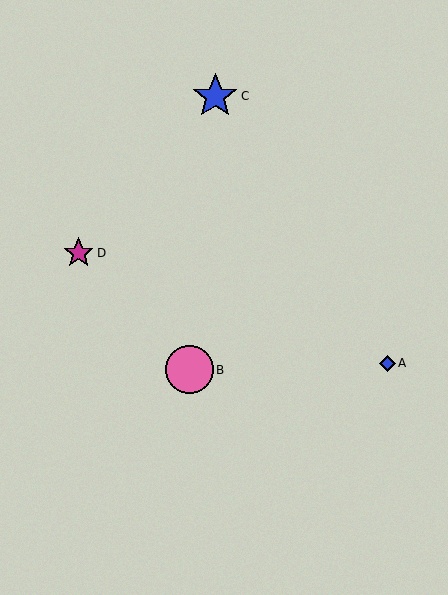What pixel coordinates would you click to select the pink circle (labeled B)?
Click at (189, 370) to select the pink circle B.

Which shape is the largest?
The pink circle (labeled B) is the largest.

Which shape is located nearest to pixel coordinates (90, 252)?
The magenta star (labeled D) at (79, 253) is nearest to that location.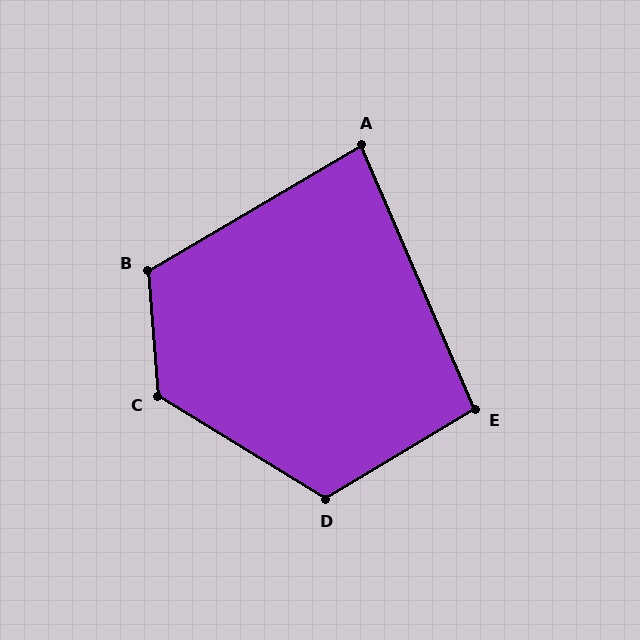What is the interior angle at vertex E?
Approximately 98 degrees (obtuse).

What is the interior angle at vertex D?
Approximately 118 degrees (obtuse).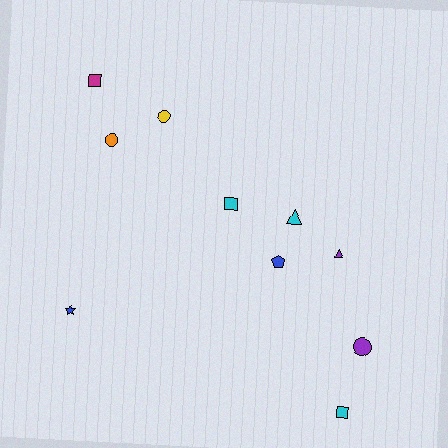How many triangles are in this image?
There are 2 triangles.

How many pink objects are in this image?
There are no pink objects.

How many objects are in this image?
There are 10 objects.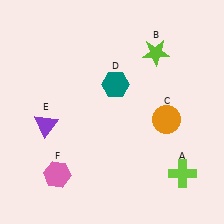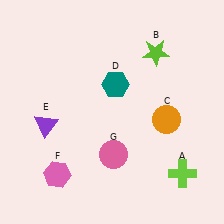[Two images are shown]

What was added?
A pink circle (G) was added in Image 2.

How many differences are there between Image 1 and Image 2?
There is 1 difference between the two images.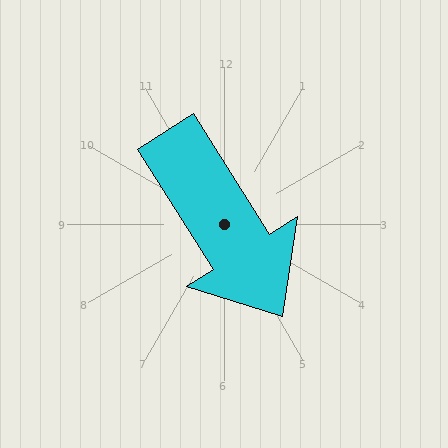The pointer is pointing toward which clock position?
Roughly 5 o'clock.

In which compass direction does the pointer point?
Southeast.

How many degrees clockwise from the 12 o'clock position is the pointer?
Approximately 148 degrees.